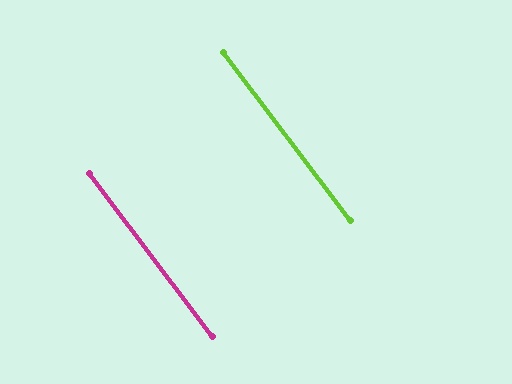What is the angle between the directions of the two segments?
Approximately 0 degrees.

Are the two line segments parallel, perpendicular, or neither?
Parallel — their directions differ by only 0.0°.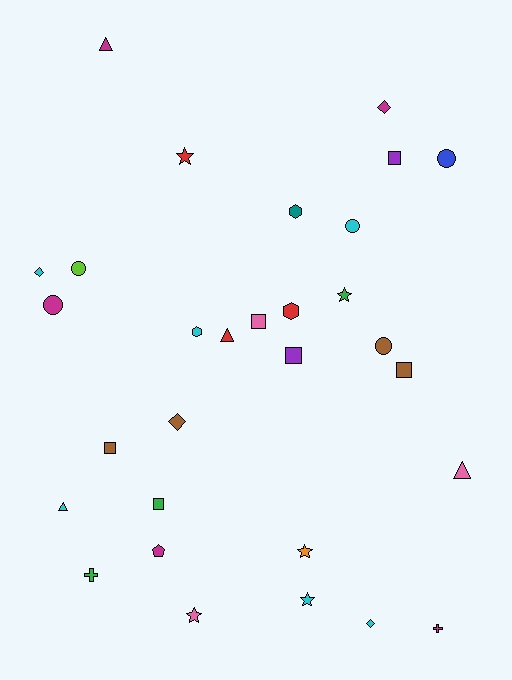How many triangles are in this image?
There are 4 triangles.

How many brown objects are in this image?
There are 4 brown objects.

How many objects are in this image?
There are 30 objects.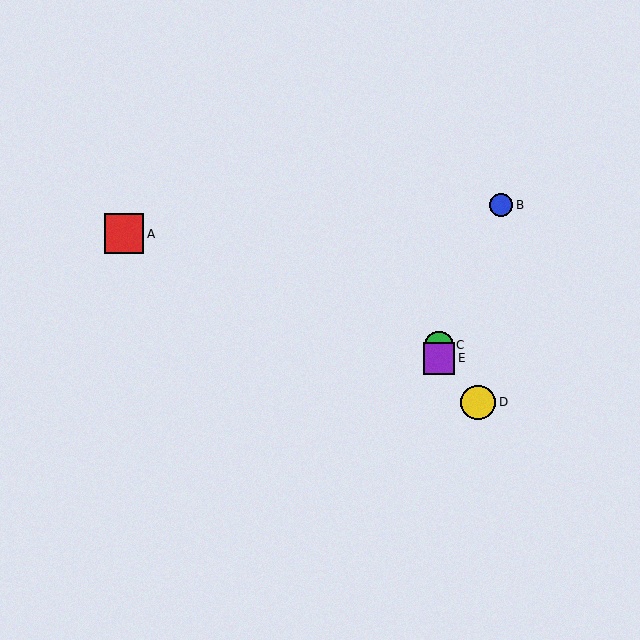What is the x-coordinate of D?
Object D is at x≈478.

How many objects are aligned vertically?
2 objects (C, E) are aligned vertically.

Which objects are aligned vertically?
Objects C, E are aligned vertically.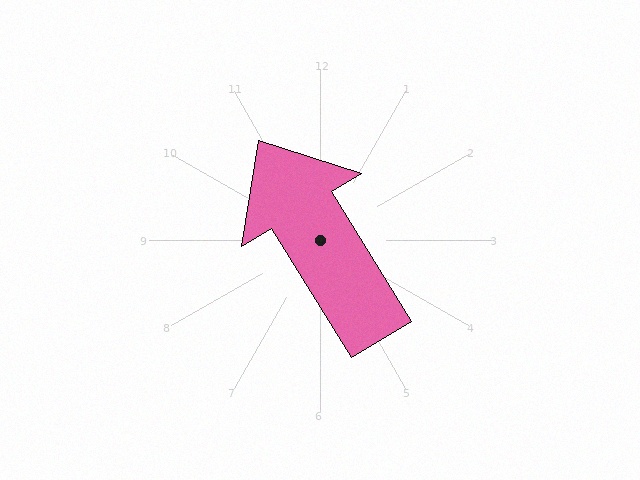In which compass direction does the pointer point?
Northwest.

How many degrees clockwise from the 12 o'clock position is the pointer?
Approximately 328 degrees.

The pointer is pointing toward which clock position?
Roughly 11 o'clock.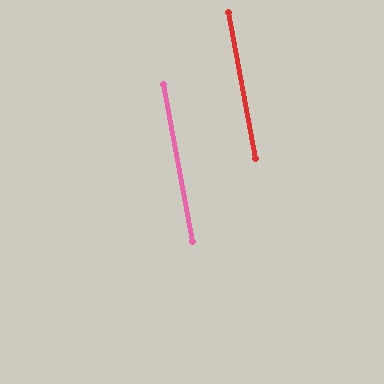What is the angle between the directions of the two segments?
Approximately 0 degrees.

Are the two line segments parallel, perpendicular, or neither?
Parallel — their directions differ by only 0.1°.